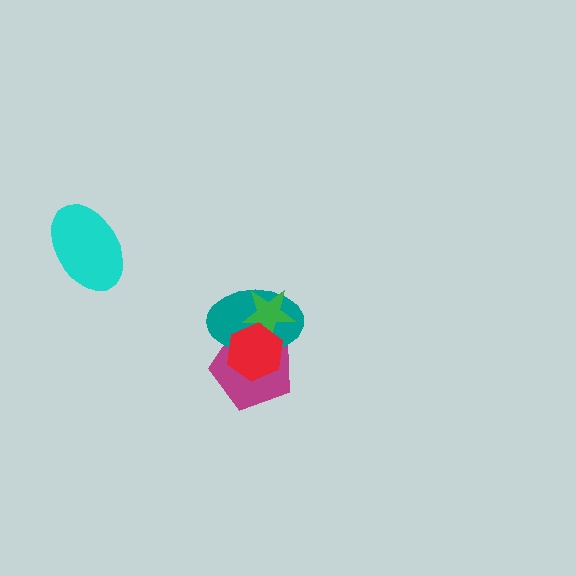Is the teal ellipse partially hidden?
Yes, it is partially covered by another shape.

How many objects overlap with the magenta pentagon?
3 objects overlap with the magenta pentagon.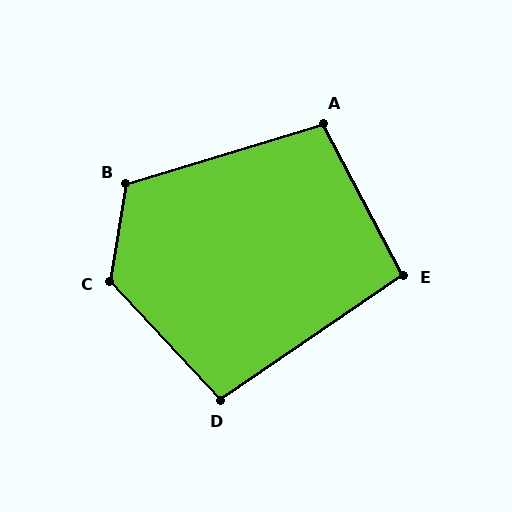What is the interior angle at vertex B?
Approximately 117 degrees (obtuse).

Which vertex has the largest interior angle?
C, at approximately 127 degrees.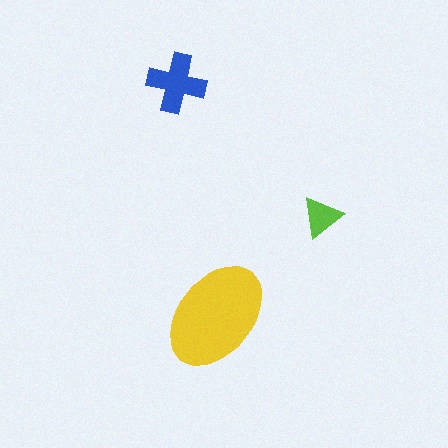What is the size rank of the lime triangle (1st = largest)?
3rd.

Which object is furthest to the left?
The blue cross is leftmost.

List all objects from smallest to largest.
The lime triangle, the blue cross, the yellow ellipse.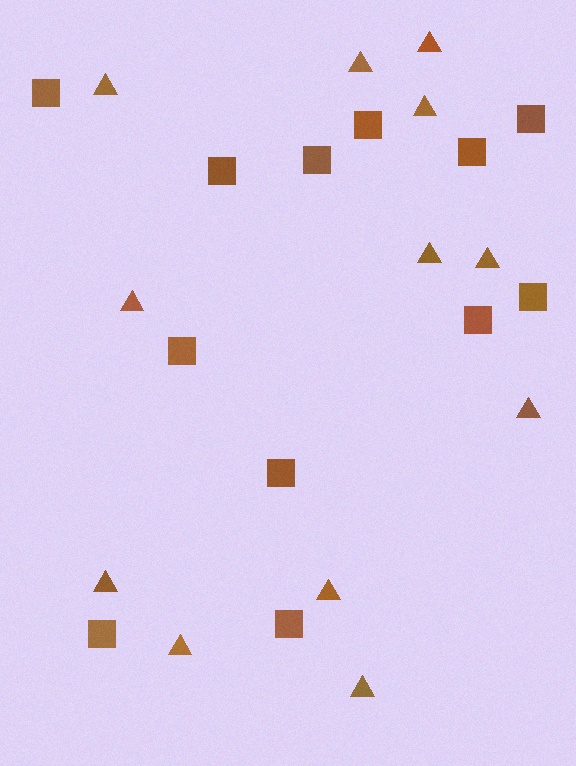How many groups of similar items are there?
There are 2 groups: one group of squares (12) and one group of triangles (12).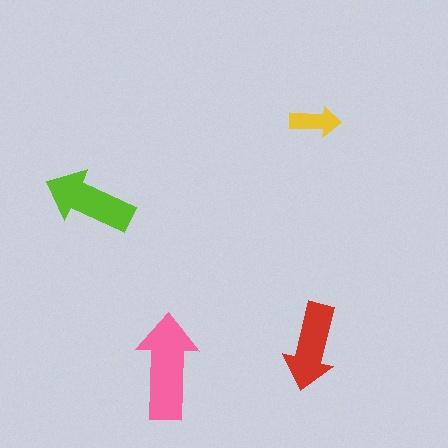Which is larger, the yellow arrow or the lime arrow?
The lime one.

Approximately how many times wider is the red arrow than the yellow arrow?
About 1.5 times wider.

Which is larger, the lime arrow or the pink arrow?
The pink one.